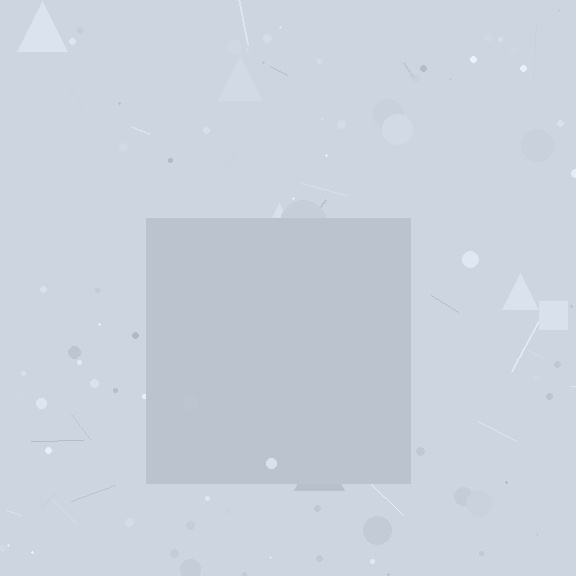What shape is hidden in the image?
A square is hidden in the image.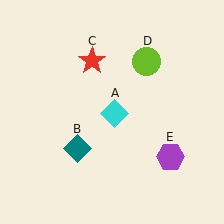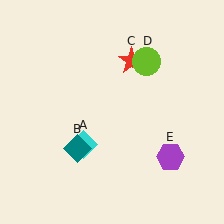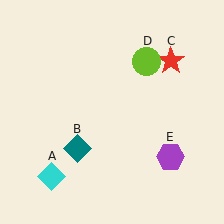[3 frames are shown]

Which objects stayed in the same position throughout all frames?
Teal diamond (object B) and lime circle (object D) and purple hexagon (object E) remained stationary.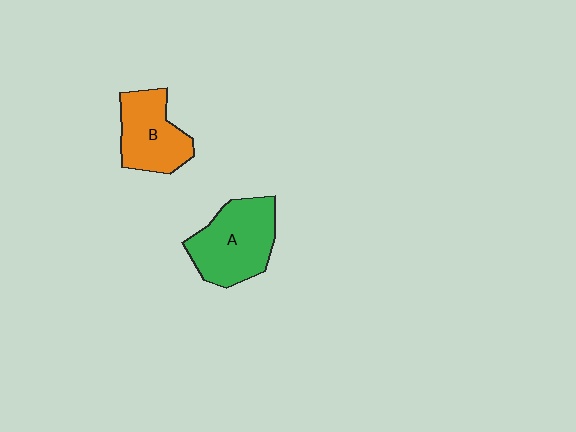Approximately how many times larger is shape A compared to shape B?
Approximately 1.3 times.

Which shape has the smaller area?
Shape B (orange).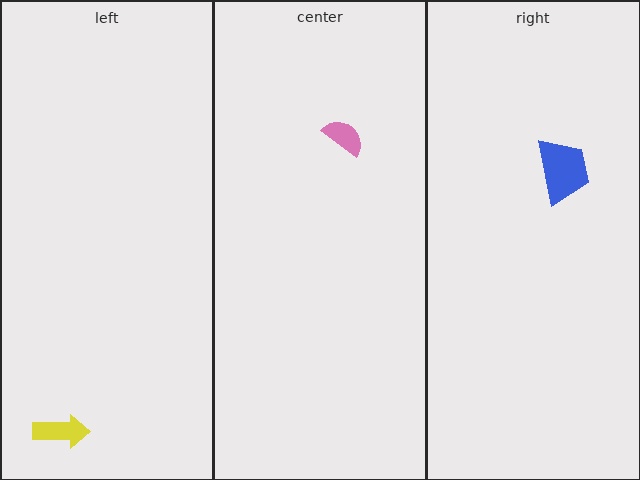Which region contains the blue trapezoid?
The right region.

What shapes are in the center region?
The pink semicircle.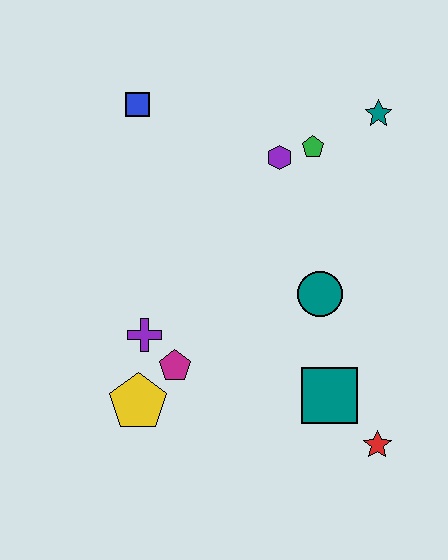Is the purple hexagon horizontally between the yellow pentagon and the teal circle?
Yes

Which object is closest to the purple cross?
The magenta pentagon is closest to the purple cross.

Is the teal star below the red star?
No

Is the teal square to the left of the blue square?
No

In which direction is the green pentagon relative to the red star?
The green pentagon is above the red star.